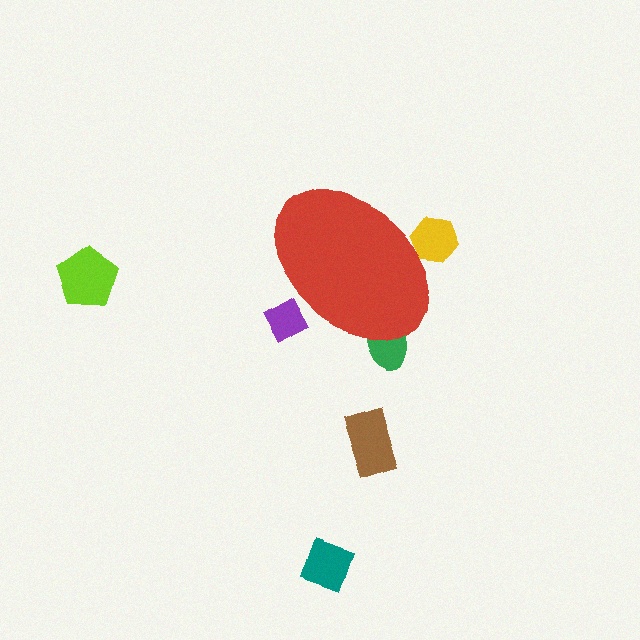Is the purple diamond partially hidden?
Yes, the purple diamond is partially hidden behind the red ellipse.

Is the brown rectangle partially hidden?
No, the brown rectangle is fully visible.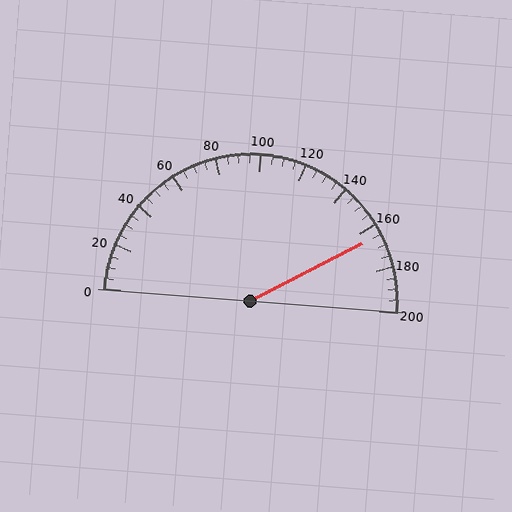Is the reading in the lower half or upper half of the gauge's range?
The reading is in the upper half of the range (0 to 200).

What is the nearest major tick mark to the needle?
The nearest major tick mark is 160.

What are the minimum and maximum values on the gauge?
The gauge ranges from 0 to 200.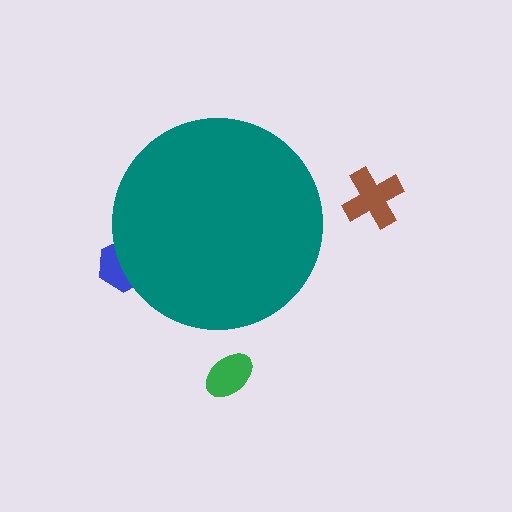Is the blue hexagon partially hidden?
Yes, the blue hexagon is partially hidden behind the teal circle.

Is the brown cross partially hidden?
No, the brown cross is fully visible.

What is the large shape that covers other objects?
A teal circle.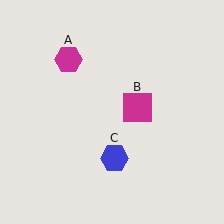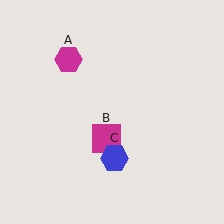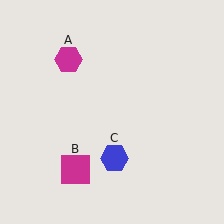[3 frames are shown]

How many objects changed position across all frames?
1 object changed position: magenta square (object B).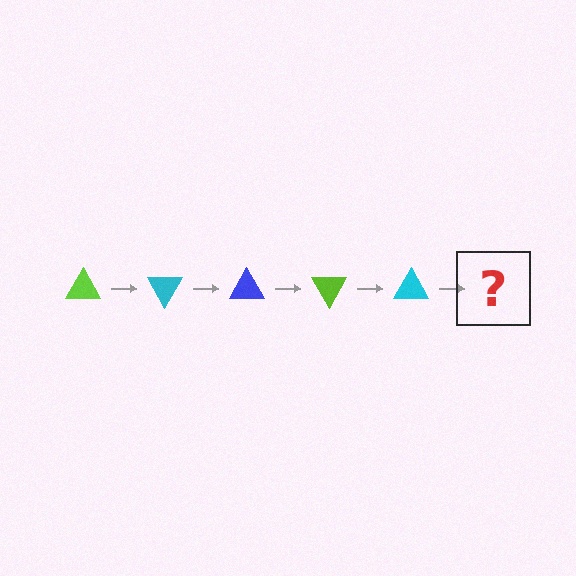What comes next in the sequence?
The next element should be a blue triangle, rotated 300 degrees from the start.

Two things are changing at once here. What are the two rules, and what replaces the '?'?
The two rules are that it rotates 60 degrees each step and the color cycles through lime, cyan, and blue. The '?' should be a blue triangle, rotated 300 degrees from the start.